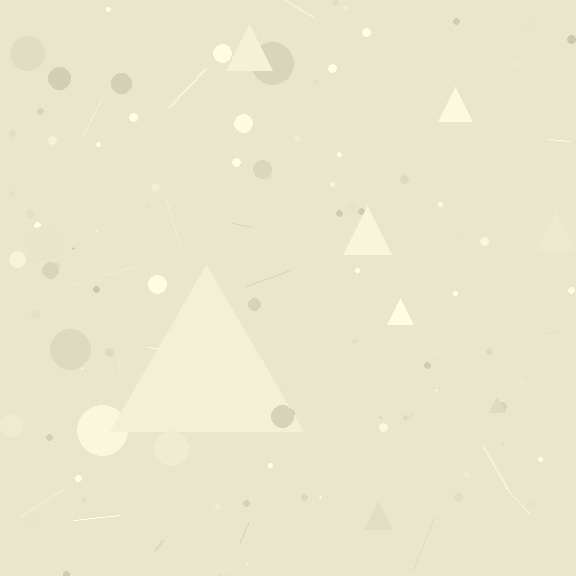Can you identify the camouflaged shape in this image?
The camouflaged shape is a triangle.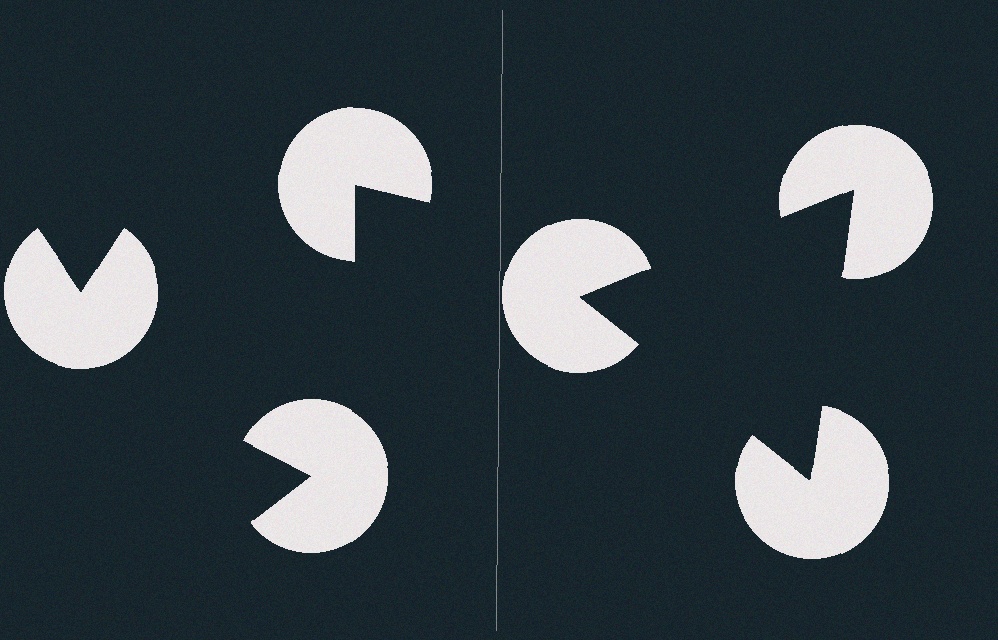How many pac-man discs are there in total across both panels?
6 — 3 on each side.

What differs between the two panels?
The pac-man discs are positioned identically on both sides; only the wedge orientations differ. On the right they align to a triangle; on the left they are misaligned.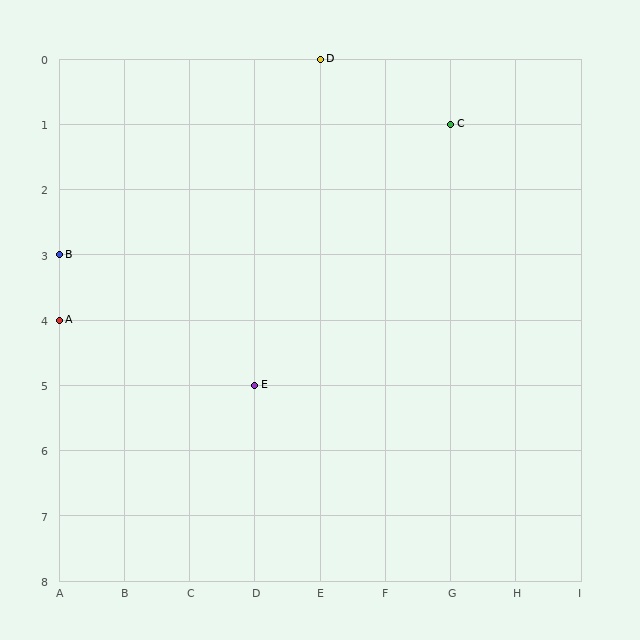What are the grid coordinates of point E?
Point E is at grid coordinates (D, 5).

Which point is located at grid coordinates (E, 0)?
Point D is at (E, 0).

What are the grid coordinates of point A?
Point A is at grid coordinates (A, 4).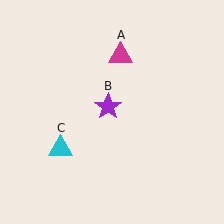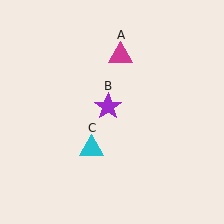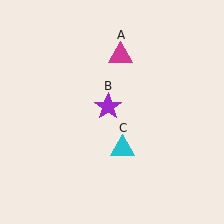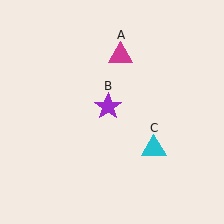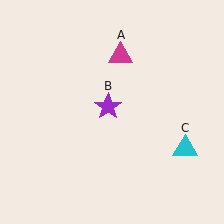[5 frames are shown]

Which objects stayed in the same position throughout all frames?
Magenta triangle (object A) and purple star (object B) remained stationary.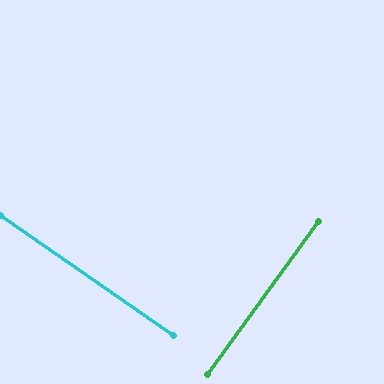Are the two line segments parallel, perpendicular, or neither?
Perpendicular — they meet at approximately 89°.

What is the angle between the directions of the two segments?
Approximately 89 degrees.